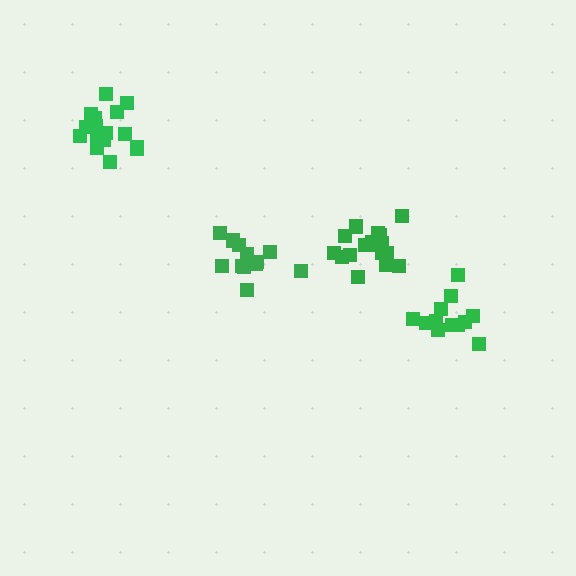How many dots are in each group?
Group 1: 12 dots, Group 2: 18 dots, Group 3: 16 dots, Group 4: 13 dots (59 total).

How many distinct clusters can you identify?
There are 4 distinct clusters.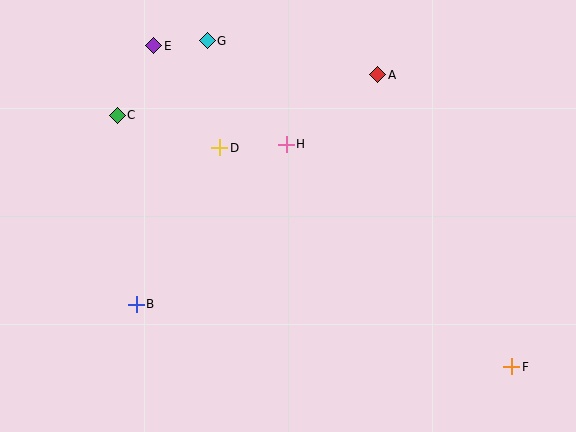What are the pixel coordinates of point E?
Point E is at (154, 46).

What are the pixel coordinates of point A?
Point A is at (378, 75).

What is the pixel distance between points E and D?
The distance between E and D is 122 pixels.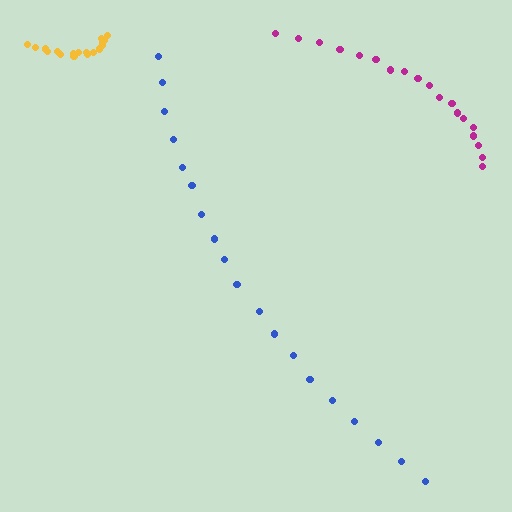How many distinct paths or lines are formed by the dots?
There are 3 distinct paths.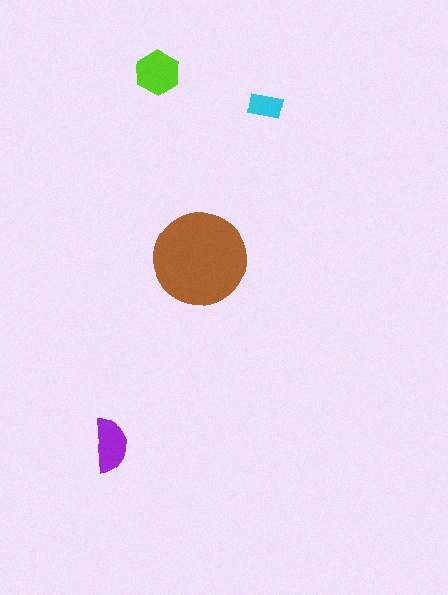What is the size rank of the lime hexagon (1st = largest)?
2nd.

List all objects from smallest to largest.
The cyan rectangle, the purple semicircle, the lime hexagon, the brown circle.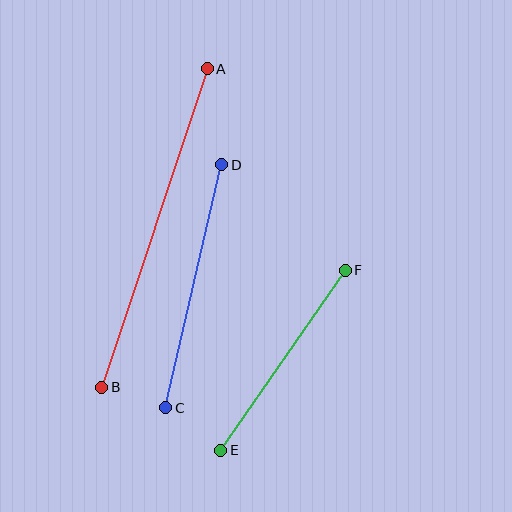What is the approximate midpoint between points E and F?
The midpoint is at approximately (283, 360) pixels.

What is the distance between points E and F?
The distance is approximately 219 pixels.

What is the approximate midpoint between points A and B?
The midpoint is at approximately (154, 228) pixels.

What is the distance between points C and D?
The distance is approximately 249 pixels.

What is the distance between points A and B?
The distance is approximately 336 pixels.